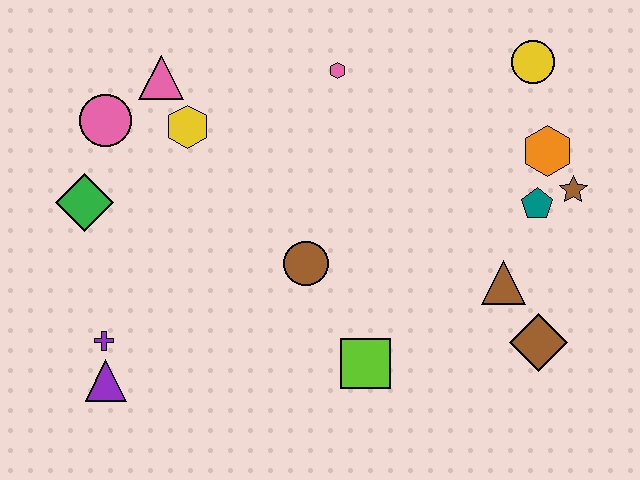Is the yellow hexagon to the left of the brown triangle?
Yes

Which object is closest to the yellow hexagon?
The pink triangle is closest to the yellow hexagon.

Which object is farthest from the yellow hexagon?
The brown diamond is farthest from the yellow hexagon.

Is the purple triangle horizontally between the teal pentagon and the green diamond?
Yes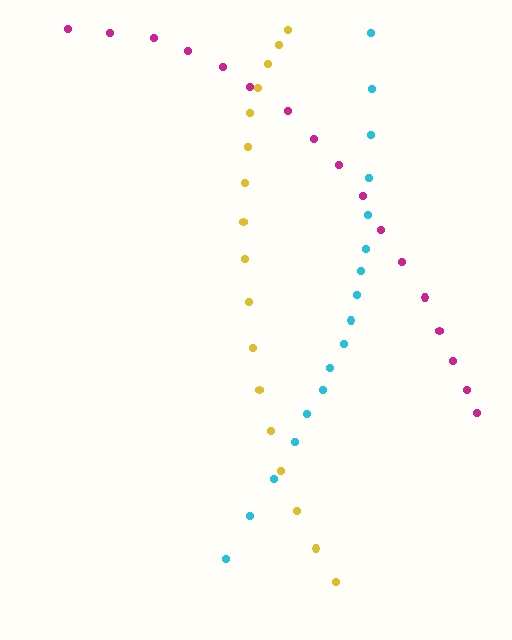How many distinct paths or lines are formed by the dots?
There are 3 distinct paths.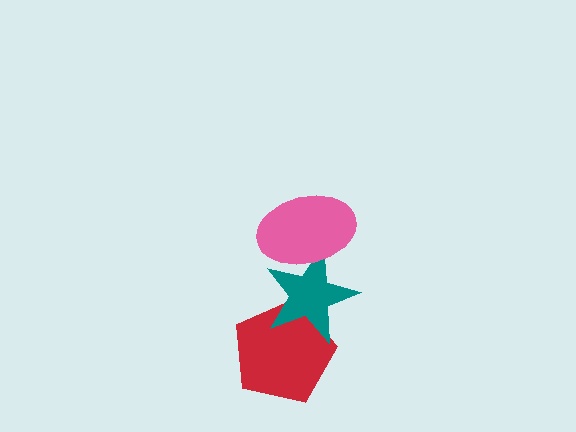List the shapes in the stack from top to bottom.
From top to bottom: the pink ellipse, the teal star, the red pentagon.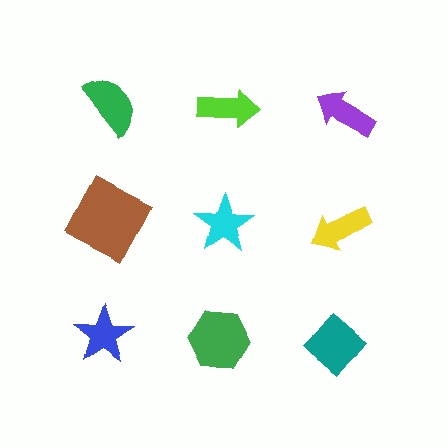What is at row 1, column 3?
A purple arrow.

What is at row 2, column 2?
A cyan star.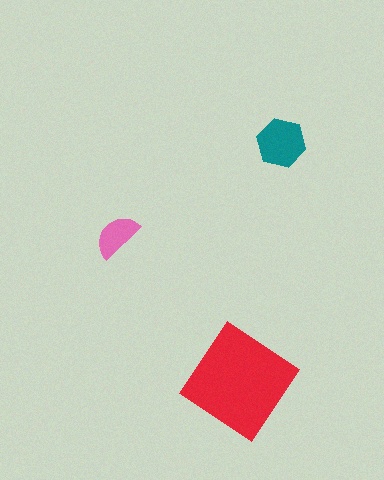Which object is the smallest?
The pink semicircle.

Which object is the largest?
The red diamond.